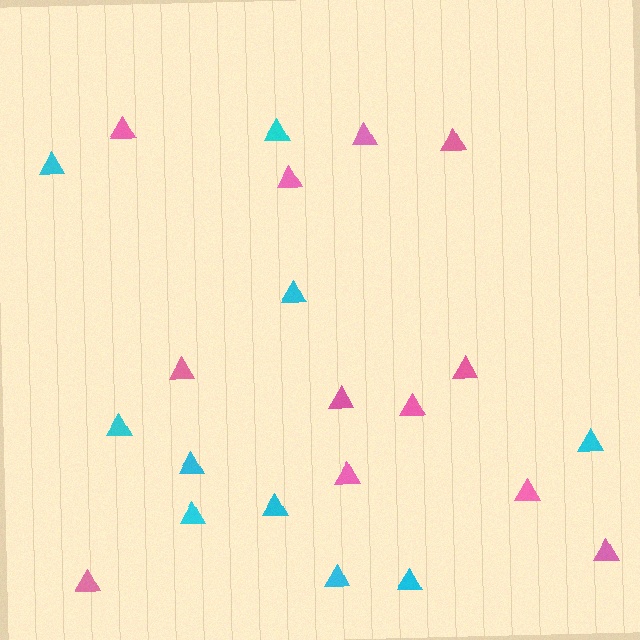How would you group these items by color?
There are 2 groups: one group of cyan triangles (10) and one group of pink triangles (12).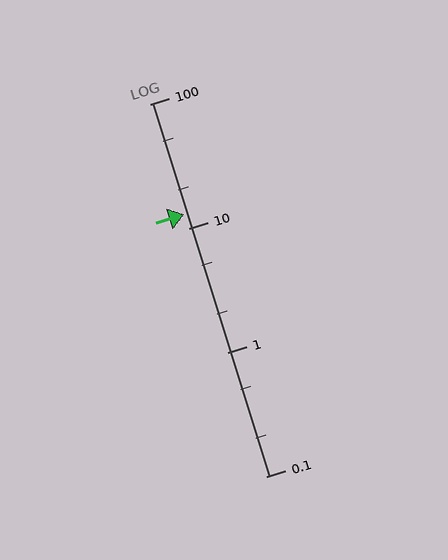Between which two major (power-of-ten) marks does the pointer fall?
The pointer is between 10 and 100.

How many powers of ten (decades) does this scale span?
The scale spans 3 decades, from 0.1 to 100.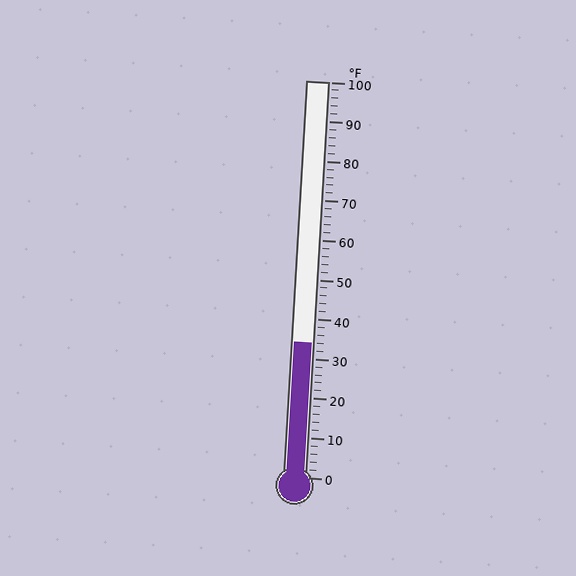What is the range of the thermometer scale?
The thermometer scale ranges from 0°F to 100°F.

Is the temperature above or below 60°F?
The temperature is below 60°F.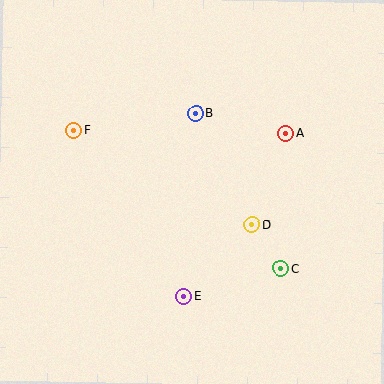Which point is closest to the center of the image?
Point D at (252, 225) is closest to the center.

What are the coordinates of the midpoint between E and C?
The midpoint between E and C is at (232, 282).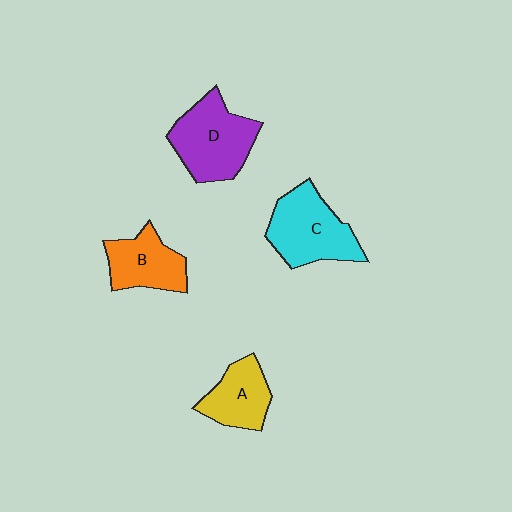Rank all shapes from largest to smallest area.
From largest to smallest: D (purple), C (cyan), B (orange), A (yellow).